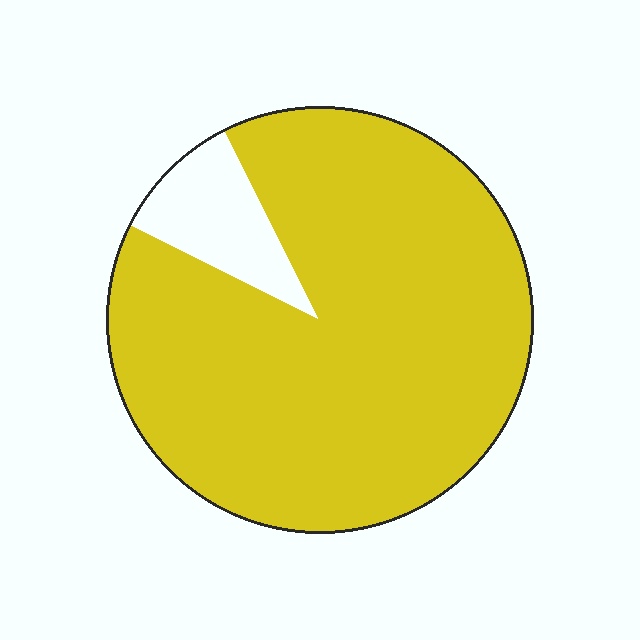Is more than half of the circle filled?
Yes.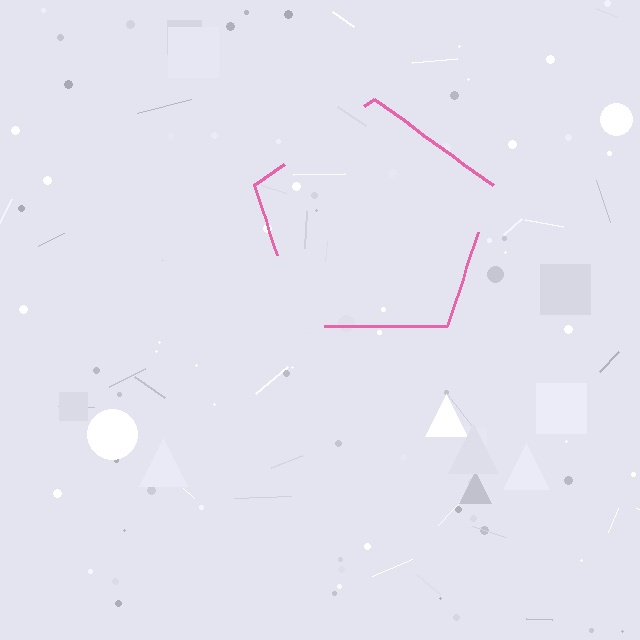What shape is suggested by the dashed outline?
The dashed outline suggests a pentagon.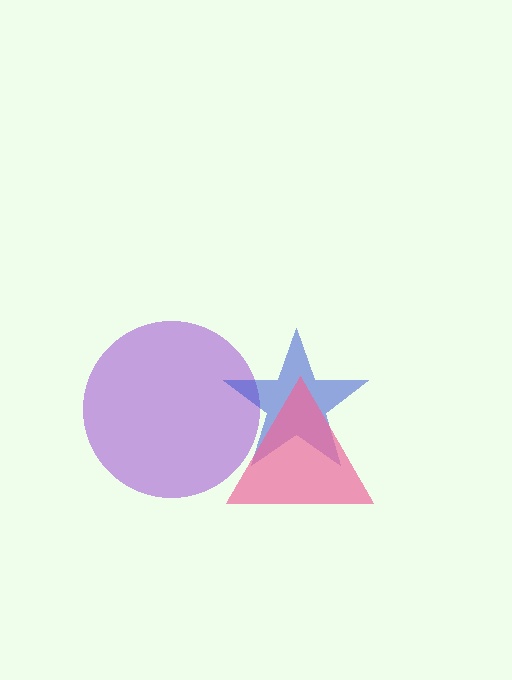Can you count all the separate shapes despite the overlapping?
Yes, there are 3 separate shapes.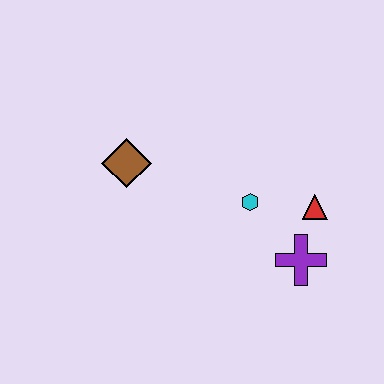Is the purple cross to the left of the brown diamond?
No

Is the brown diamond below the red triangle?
No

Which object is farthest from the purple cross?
The brown diamond is farthest from the purple cross.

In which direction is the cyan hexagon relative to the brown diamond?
The cyan hexagon is to the right of the brown diamond.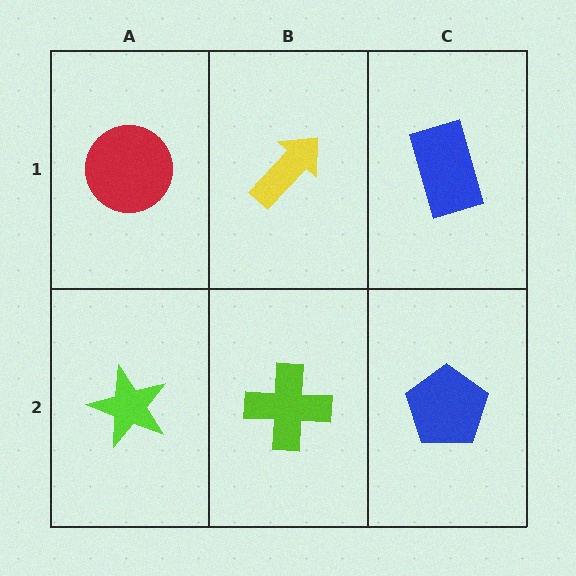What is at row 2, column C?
A blue pentagon.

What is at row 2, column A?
A lime star.